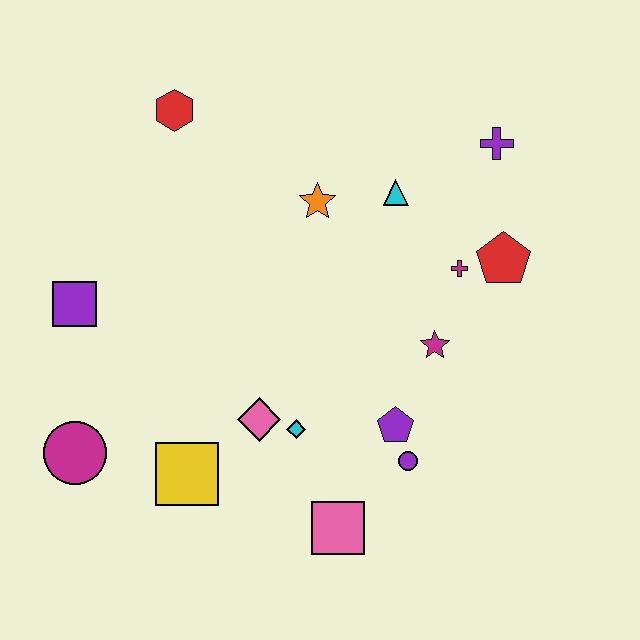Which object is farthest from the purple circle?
The red hexagon is farthest from the purple circle.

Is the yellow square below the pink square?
No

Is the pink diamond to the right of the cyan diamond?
No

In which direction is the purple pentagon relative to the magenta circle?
The purple pentagon is to the right of the magenta circle.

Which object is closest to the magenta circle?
The yellow square is closest to the magenta circle.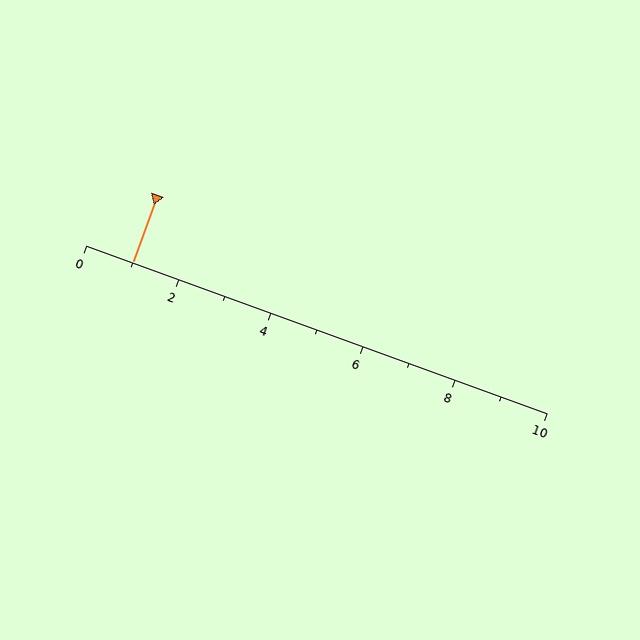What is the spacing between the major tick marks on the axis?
The major ticks are spaced 2 apart.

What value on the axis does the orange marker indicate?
The marker indicates approximately 1.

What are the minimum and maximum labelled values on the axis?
The axis runs from 0 to 10.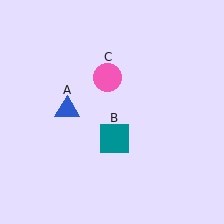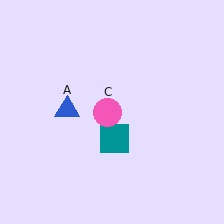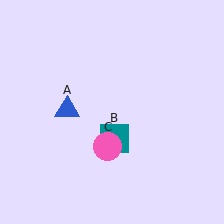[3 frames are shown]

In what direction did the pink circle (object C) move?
The pink circle (object C) moved down.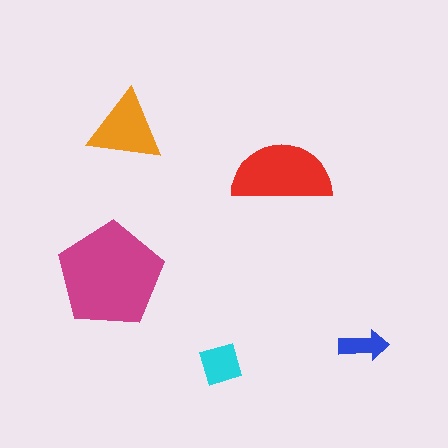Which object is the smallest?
The blue arrow.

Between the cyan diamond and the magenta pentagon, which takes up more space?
The magenta pentagon.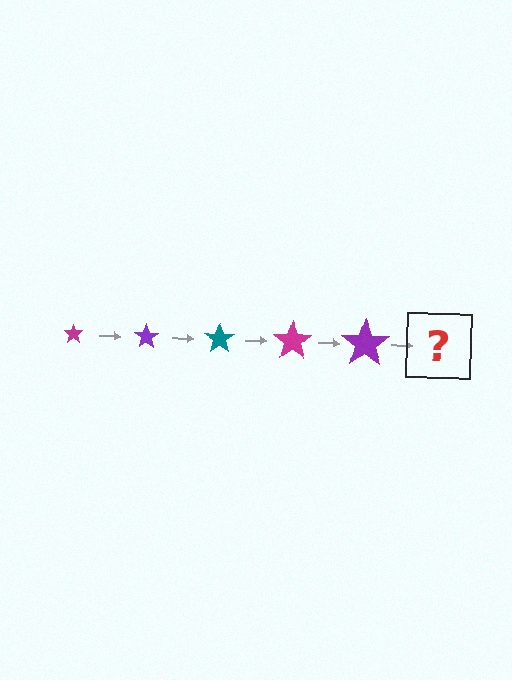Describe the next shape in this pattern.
It should be a teal star, larger than the previous one.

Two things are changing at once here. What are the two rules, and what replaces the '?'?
The two rules are that the star grows larger each step and the color cycles through magenta, purple, and teal. The '?' should be a teal star, larger than the previous one.